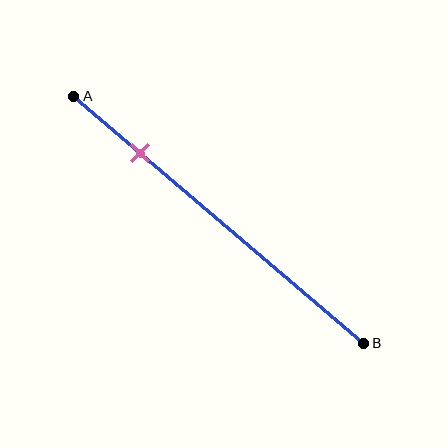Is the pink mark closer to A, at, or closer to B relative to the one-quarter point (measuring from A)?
The pink mark is approximately at the one-quarter point of segment AB.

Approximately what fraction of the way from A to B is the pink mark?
The pink mark is approximately 25% of the way from A to B.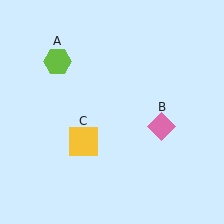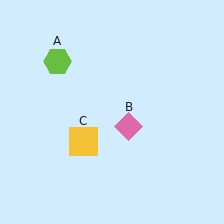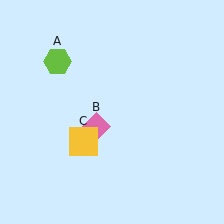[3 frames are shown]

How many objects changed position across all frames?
1 object changed position: pink diamond (object B).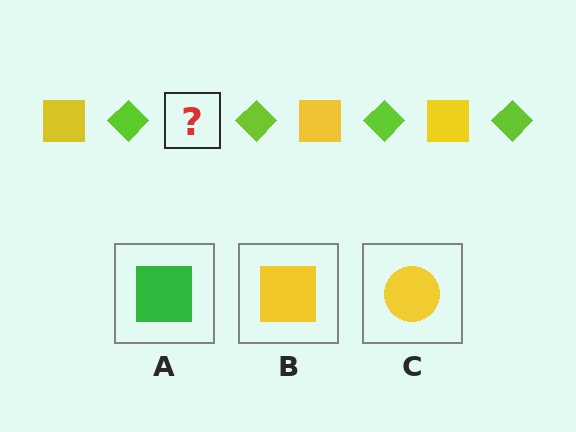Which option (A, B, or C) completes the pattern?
B.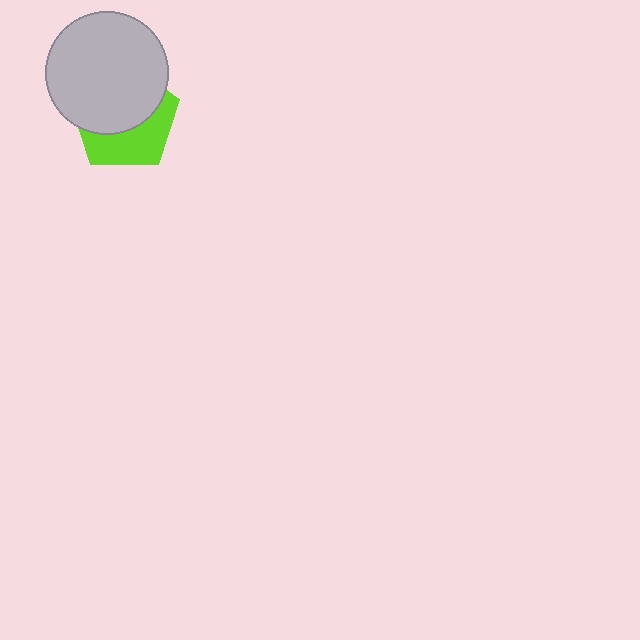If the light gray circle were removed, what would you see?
You would see the complete lime pentagon.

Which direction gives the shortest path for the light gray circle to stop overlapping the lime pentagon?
Moving up gives the shortest separation.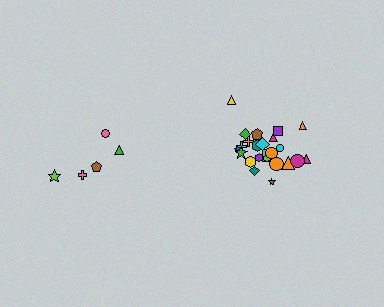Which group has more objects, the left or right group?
The right group.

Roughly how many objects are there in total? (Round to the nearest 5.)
Roughly 30 objects in total.